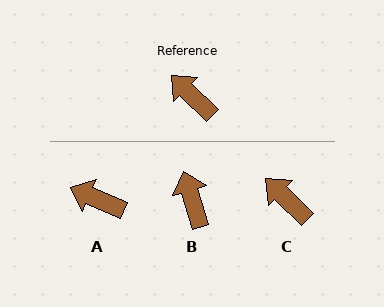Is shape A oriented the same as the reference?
No, it is off by about 22 degrees.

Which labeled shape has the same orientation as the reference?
C.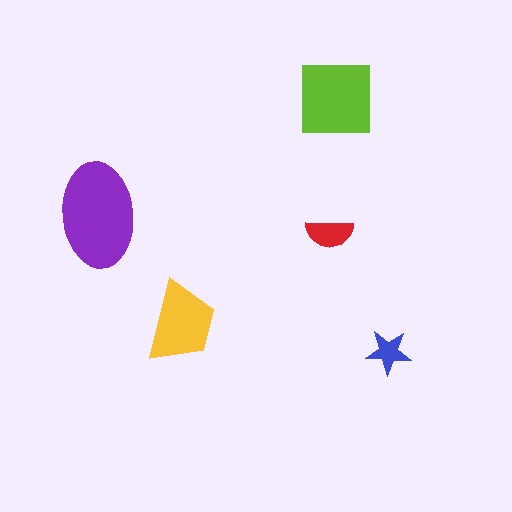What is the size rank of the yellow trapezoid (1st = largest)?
3rd.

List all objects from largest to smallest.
The purple ellipse, the lime square, the yellow trapezoid, the red semicircle, the blue star.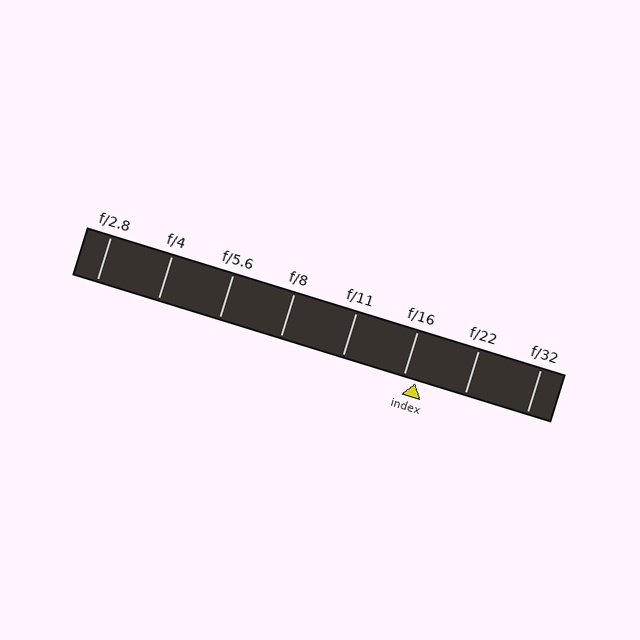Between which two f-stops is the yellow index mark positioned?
The index mark is between f/16 and f/22.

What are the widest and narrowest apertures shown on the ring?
The widest aperture shown is f/2.8 and the narrowest is f/32.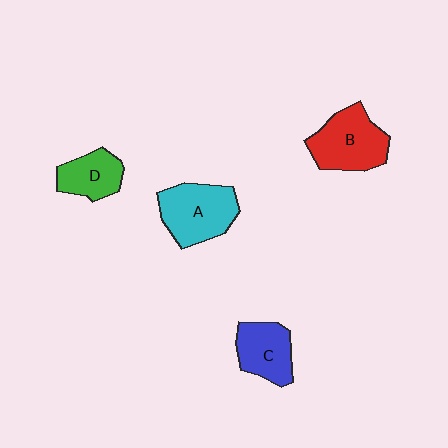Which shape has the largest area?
Shape A (cyan).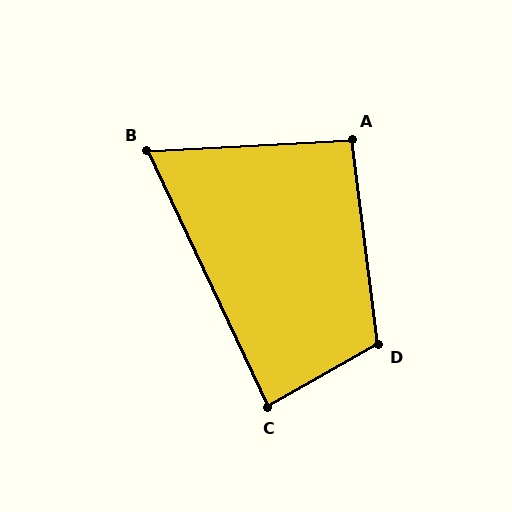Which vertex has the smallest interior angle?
B, at approximately 68 degrees.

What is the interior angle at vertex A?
Approximately 94 degrees (approximately right).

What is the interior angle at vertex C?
Approximately 86 degrees (approximately right).